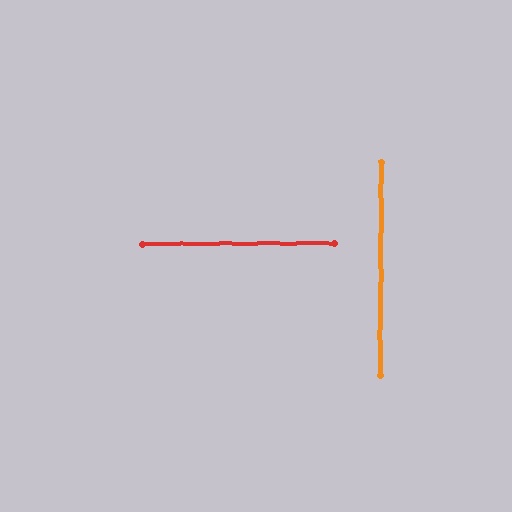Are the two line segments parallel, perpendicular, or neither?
Perpendicular — they meet at approximately 89°.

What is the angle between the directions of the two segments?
Approximately 89 degrees.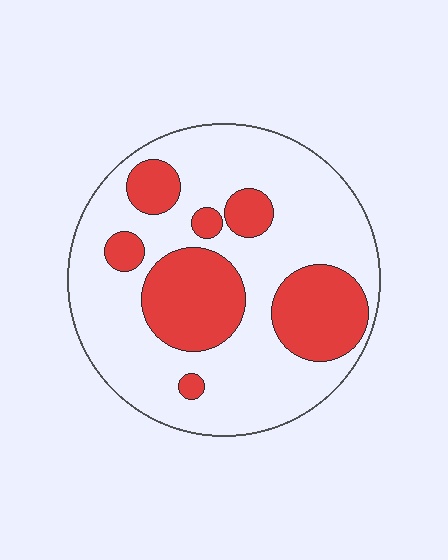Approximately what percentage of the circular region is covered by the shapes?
Approximately 30%.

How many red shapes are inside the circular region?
7.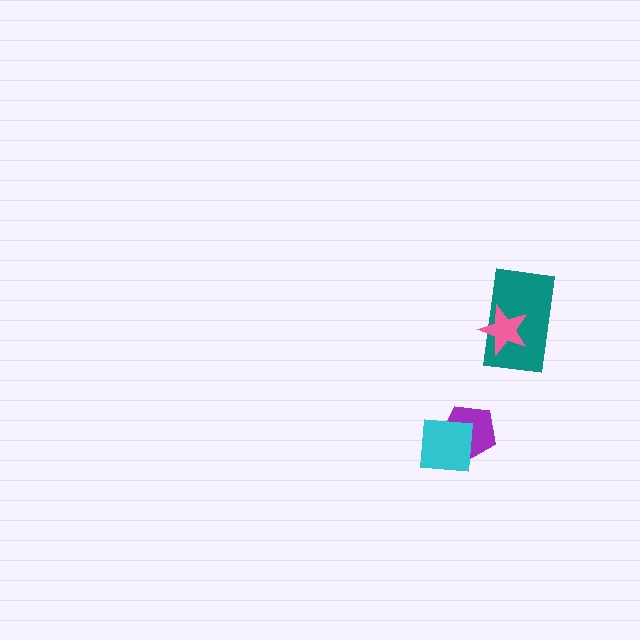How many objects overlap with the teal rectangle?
1 object overlaps with the teal rectangle.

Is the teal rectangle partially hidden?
Yes, it is partially covered by another shape.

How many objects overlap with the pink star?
1 object overlaps with the pink star.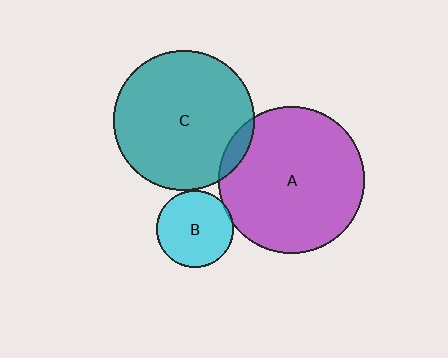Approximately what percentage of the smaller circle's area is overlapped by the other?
Approximately 5%.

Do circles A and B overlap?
Yes.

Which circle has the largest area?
Circle A (purple).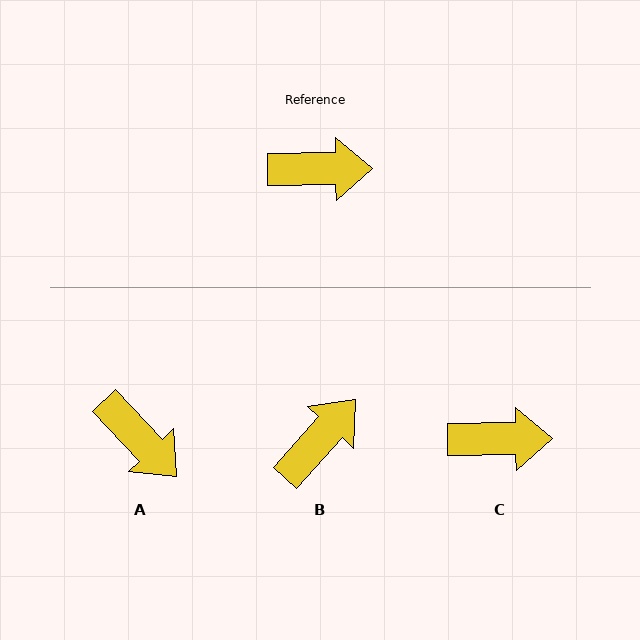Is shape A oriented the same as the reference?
No, it is off by about 47 degrees.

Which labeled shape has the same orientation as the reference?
C.